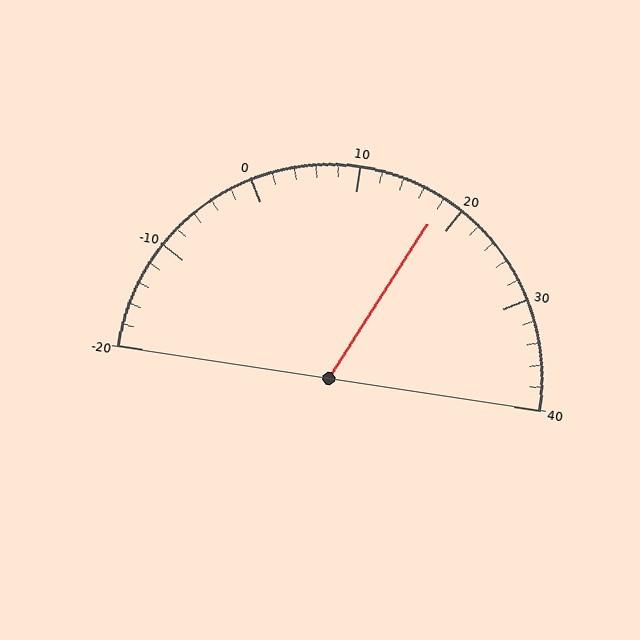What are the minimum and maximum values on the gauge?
The gauge ranges from -20 to 40.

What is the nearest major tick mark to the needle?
The nearest major tick mark is 20.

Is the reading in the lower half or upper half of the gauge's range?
The reading is in the upper half of the range (-20 to 40).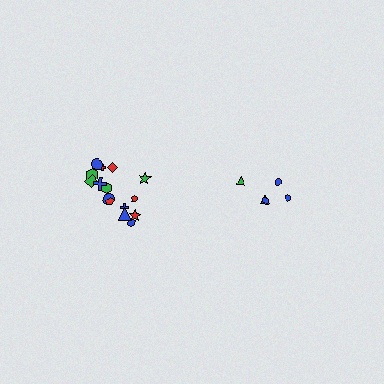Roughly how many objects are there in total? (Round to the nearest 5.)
Roughly 20 objects in total.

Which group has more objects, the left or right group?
The left group.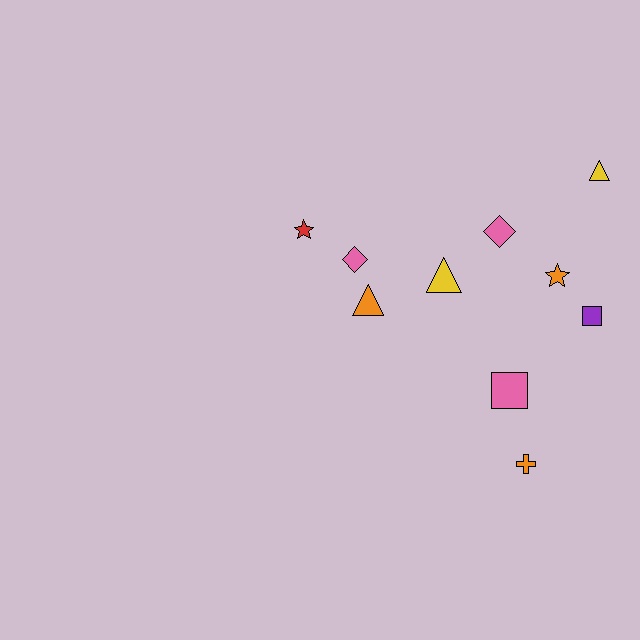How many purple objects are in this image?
There is 1 purple object.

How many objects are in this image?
There are 10 objects.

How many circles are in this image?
There are no circles.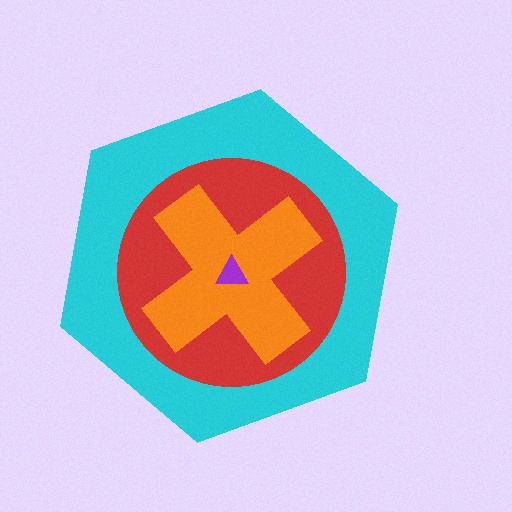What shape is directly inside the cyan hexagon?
The red circle.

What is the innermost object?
The purple triangle.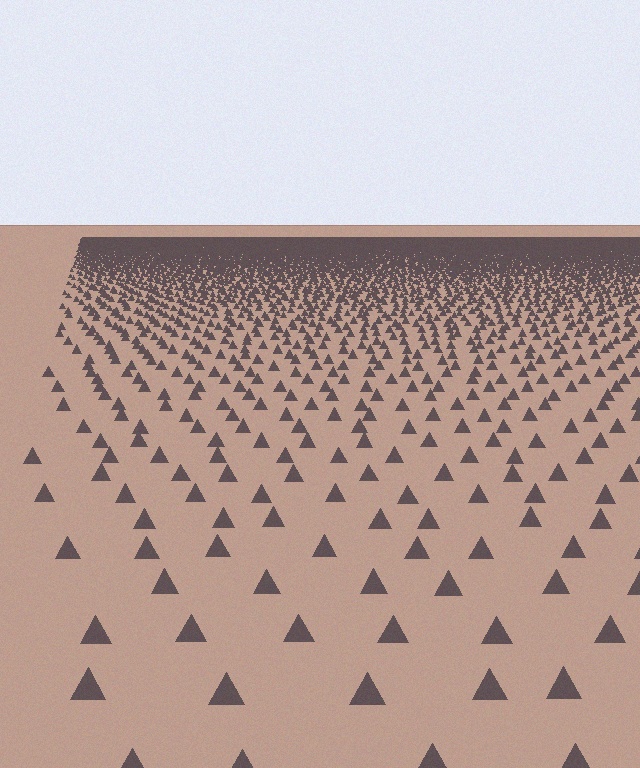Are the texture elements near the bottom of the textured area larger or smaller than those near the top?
Larger. Near the bottom, elements are closer to the viewer and appear at a bigger on-screen size.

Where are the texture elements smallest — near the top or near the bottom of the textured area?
Near the top.